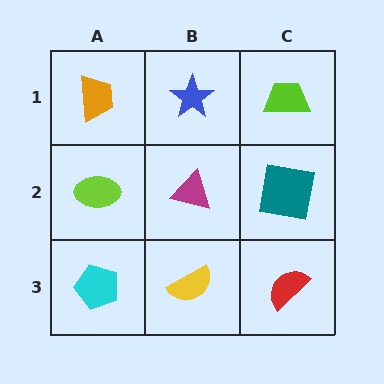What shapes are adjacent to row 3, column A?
A lime ellipse (row 2, column A), a yellow semicircle (row 3, column B).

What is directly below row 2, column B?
A yellow semicircle.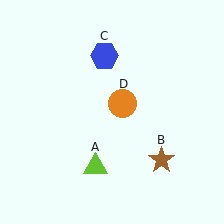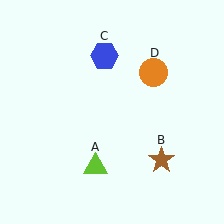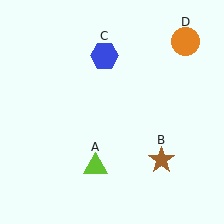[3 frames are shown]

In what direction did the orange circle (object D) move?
The orange circle (object D) moved up and to the right.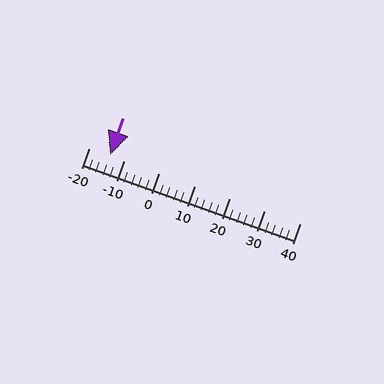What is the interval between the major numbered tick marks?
The major tick marks are spaced 10 units apart.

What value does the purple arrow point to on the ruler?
The purple arrow points to approximately -14.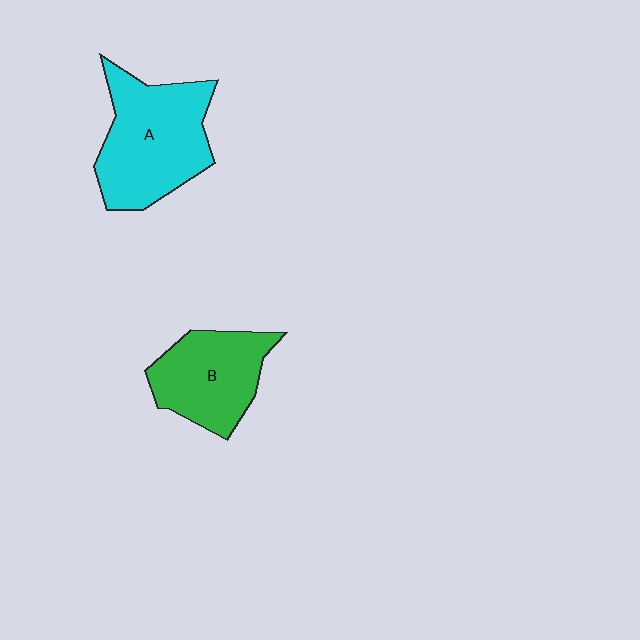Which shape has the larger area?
Shape A (cyan).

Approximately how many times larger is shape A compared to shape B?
Approximately 1.3 times.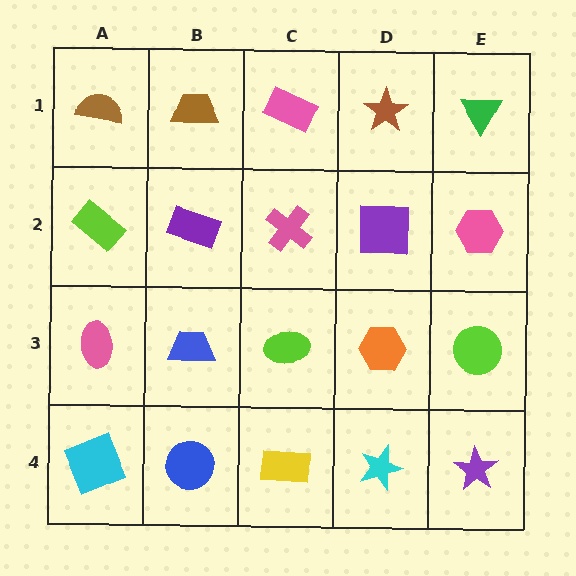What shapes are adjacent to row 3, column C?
A pink cross (row 2, column C), a yellow rectangle (row 4, column C), a blue trapezoid (row 3, column B), an orange hexagon (row 3, column D).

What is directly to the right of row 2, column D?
A pink hexagon.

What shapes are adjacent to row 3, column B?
A purple rectangle (row 2, column B), a blue circle (row 4, column B), a pink ellipse (row 3, column A), a lime ellipse (row 3, column C).